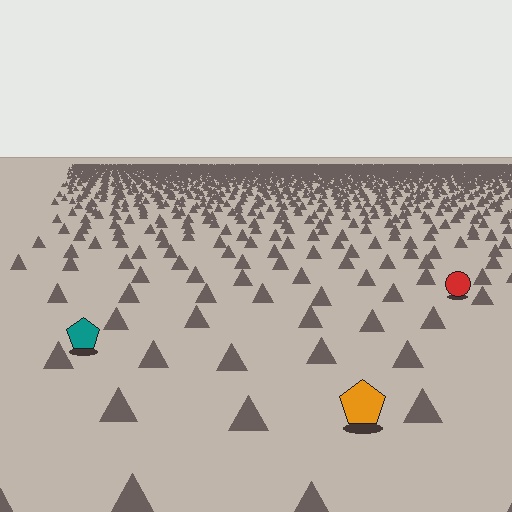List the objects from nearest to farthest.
From nearest to farthest: the orange pentagon, the teal pentagon, the red circle.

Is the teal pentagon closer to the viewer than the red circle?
Yes. The teal pentagon is closer — you can tell from the texture gradient: the ground texture is coarser near it.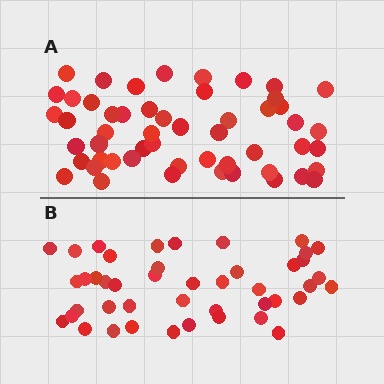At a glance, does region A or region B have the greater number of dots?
Region A (the top region) has more dots.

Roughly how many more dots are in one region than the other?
Region A has roughly 8 or so more dots than region B.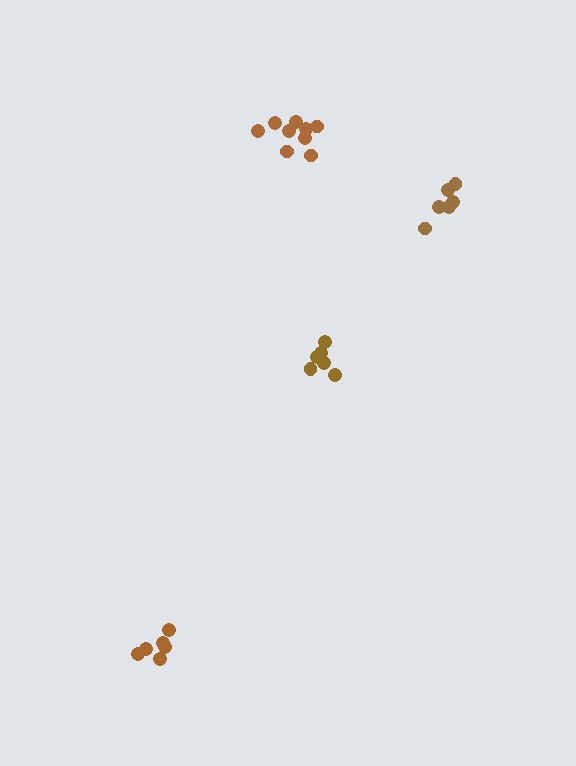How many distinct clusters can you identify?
There are 4 distinct clusters.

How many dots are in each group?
Group 1: 9 dots, Group 2: 6 dots, Group 3: 6 dots, Group 4: 6 dots (27 total).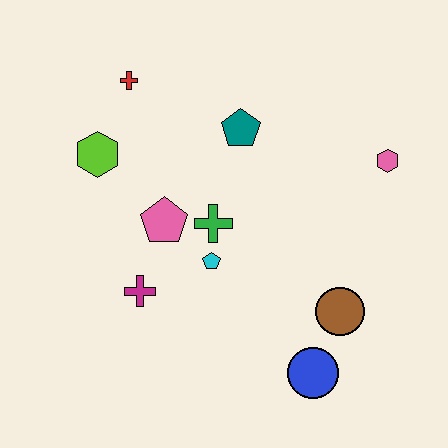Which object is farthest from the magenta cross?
The pink hexagon is farthest from the magenta cross.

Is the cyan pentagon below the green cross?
Yes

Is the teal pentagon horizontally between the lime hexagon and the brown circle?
Yes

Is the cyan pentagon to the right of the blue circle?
No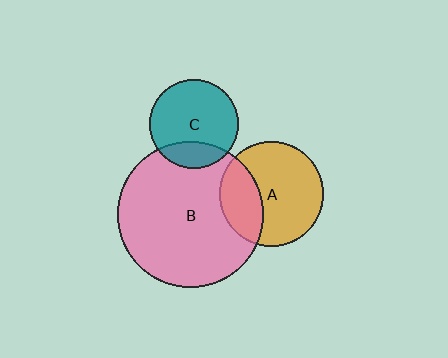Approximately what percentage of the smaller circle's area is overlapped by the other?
Approximately 30%.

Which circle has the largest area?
Circle B (pink).